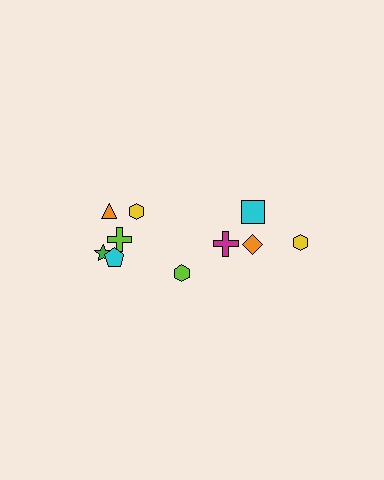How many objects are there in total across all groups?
There are 10 objects.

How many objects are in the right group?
There are 4 objects.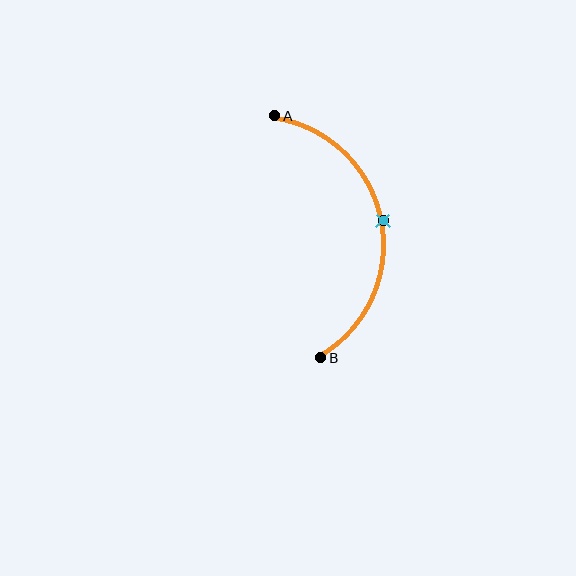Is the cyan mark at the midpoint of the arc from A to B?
Yes. The cyan mark lies on the arc at equal arc-length from both A and B — it is the arc midpoint.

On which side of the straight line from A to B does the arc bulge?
The arc bulges to the right of the straight line connecting A and B.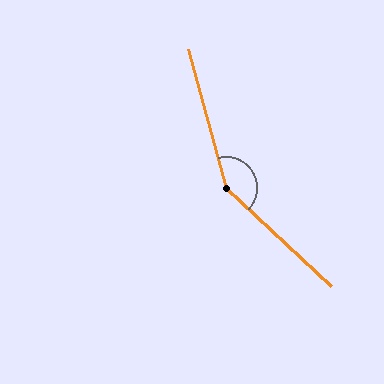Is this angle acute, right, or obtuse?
It is obtuse.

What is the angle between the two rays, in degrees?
Approximately 148 degrees.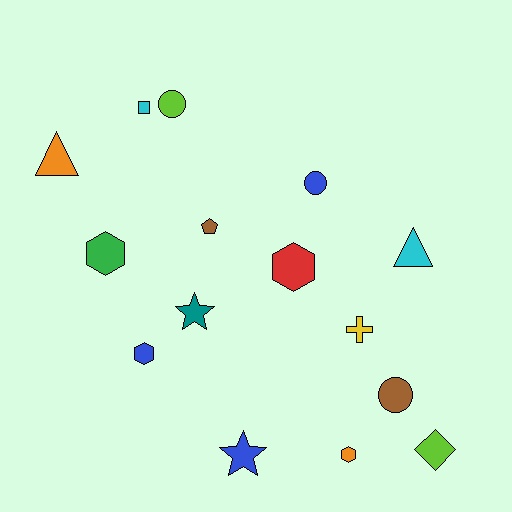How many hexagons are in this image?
There are 4 hexagons.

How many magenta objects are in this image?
There are no magenta objects.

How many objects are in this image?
There are 15 objects.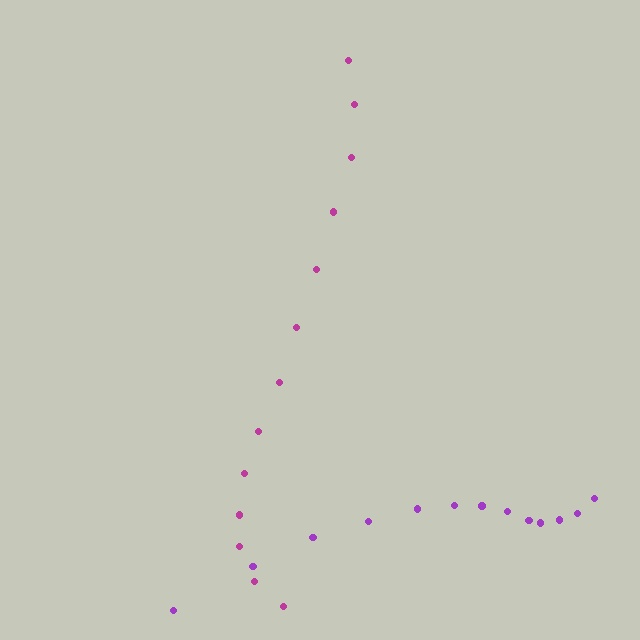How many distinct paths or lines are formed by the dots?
There are 2 distinct paths.